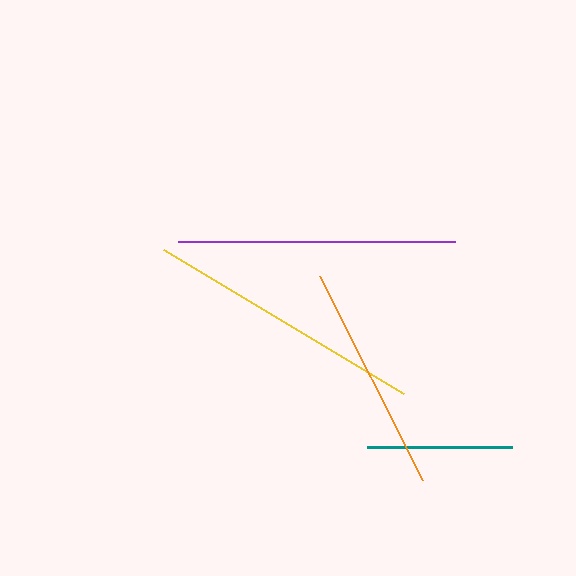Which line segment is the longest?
The yellow line is the longest at approximately 280 pixels.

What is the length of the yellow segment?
The yellow segment is approximately 280 pixels long.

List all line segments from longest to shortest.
From longest to shortest: yellow, purple, orange, teal.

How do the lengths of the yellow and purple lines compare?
The yellow and purple lines are approximately the same length.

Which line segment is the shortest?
The teal line is the shortest at approximately 145 pixels.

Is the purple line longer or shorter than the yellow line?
The yellow line is longer than the purple line.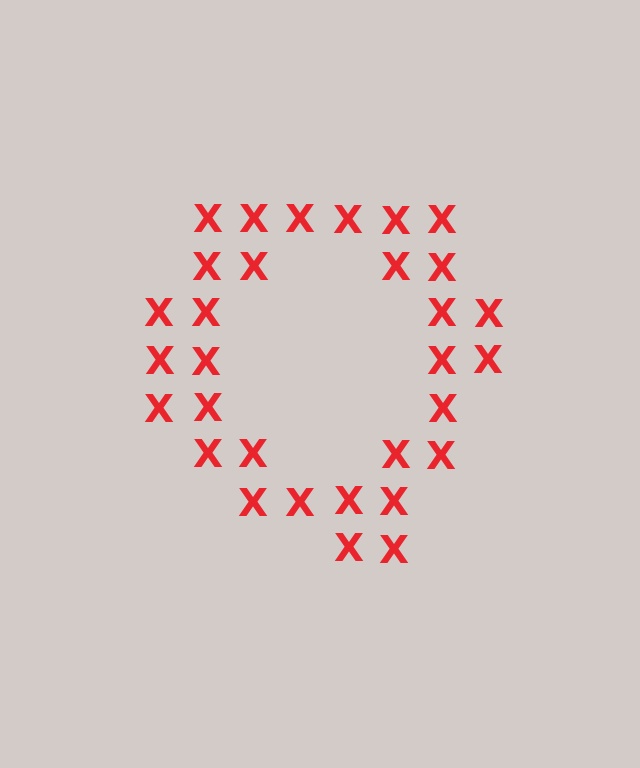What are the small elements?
The small elements are letter X's.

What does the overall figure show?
The overall figure shows the letter Q.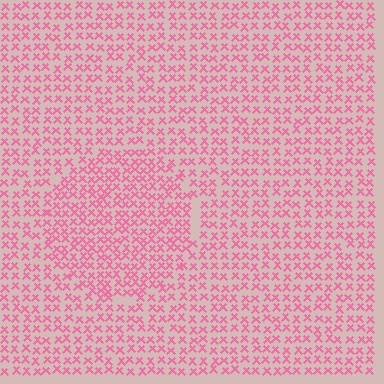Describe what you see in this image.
The image contains small pink elements arranged at two different densities. A circle-shaped region is visible where the elements are more densely packed than the surrounding area.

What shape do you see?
I see a circle.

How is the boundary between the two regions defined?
The boundary is defined by a change in element density (approximately 1.4x ratio). All elements are the same color, size, and shape.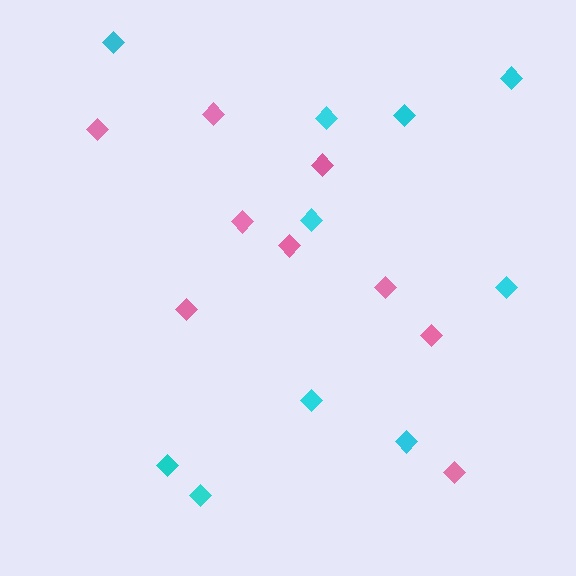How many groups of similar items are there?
There are 2 groups: one group of pink diamonds (9) and one group of cyan diamonds (10).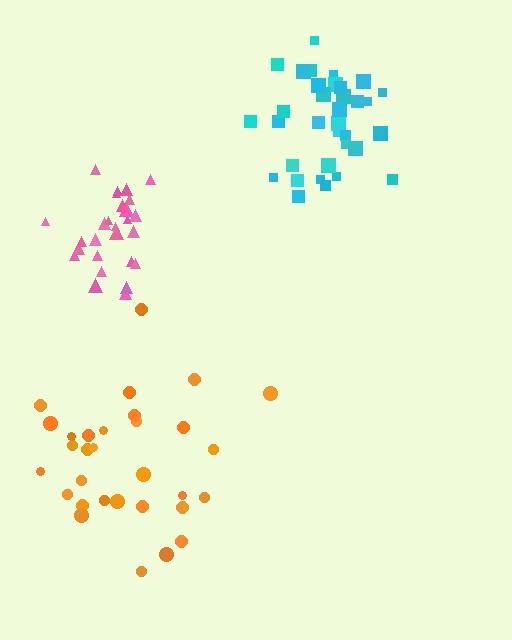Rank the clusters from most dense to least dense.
pink, cyan, orange.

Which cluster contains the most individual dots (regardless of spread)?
Cyan (35).